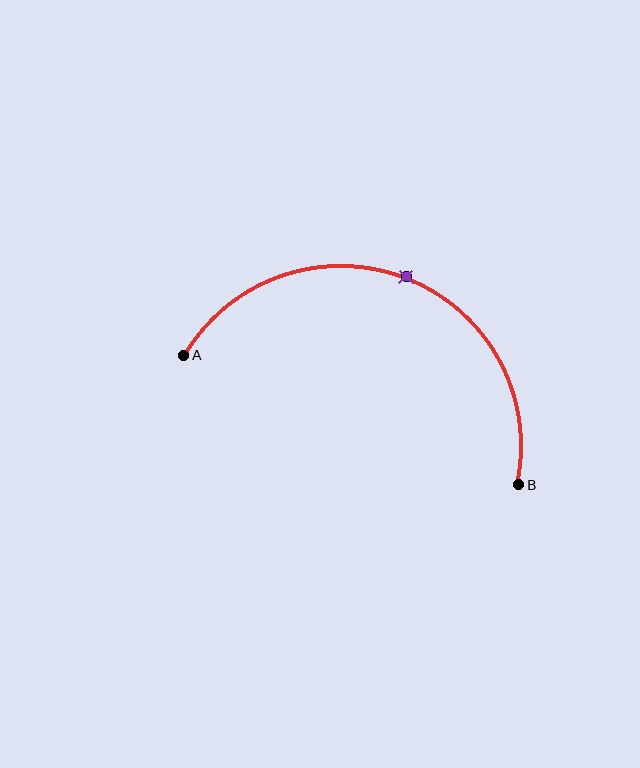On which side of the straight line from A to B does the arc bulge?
The arc bulges above the straight line connecting A and B.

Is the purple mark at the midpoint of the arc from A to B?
Yes. The purple mark lies on the arc at equal arc-length from both A and B — it is the arc midpoint.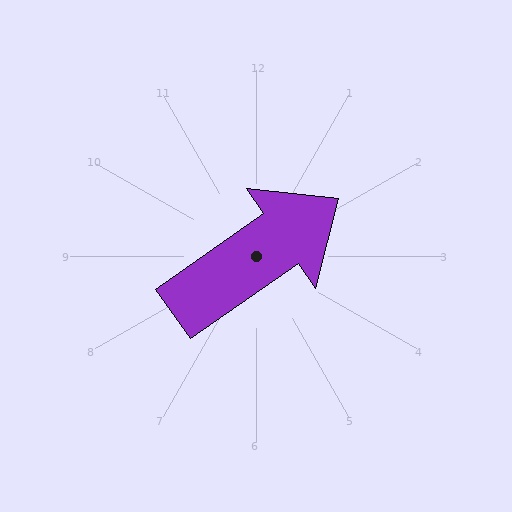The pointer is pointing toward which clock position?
Roughly 2 o'clock.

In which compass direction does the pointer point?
Northeast.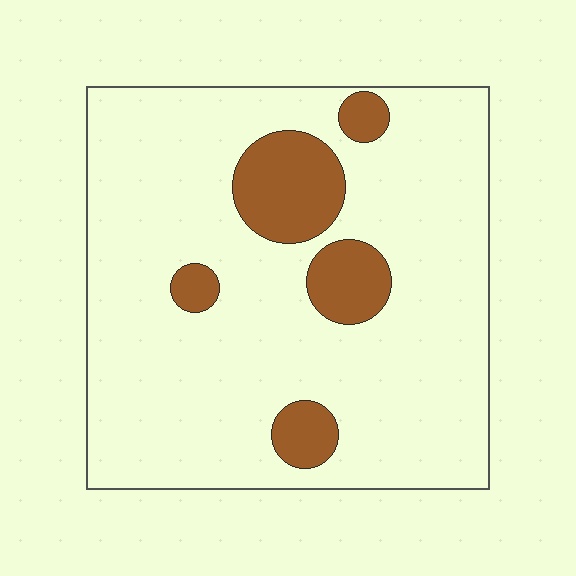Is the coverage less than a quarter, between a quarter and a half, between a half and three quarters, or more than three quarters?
Less than a quarter.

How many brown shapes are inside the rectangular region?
5.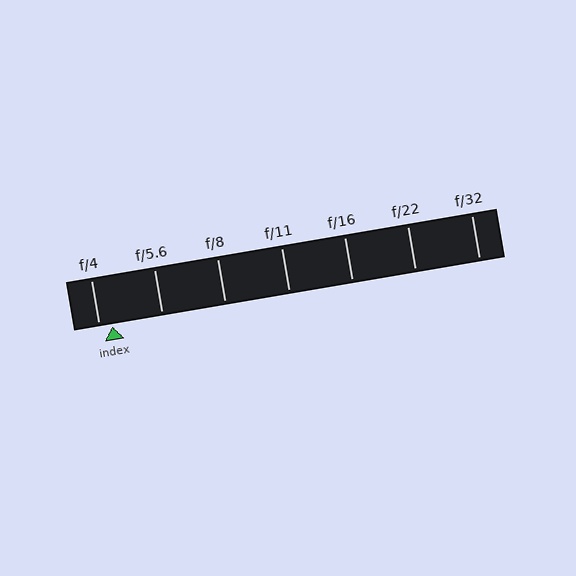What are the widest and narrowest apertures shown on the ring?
The widest aperture shown is f/4 and the narrowest is f/32.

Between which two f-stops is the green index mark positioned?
The index mark is between f/4 and f/5.6.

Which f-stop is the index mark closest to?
The index mark is closest to f/4.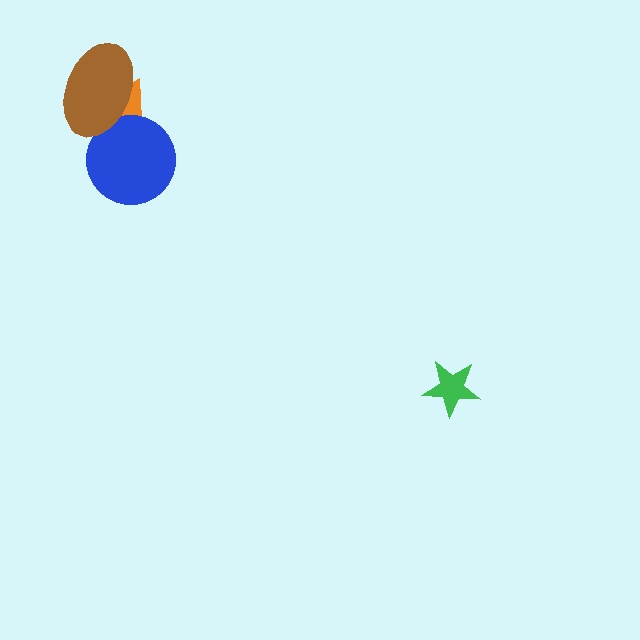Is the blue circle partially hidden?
Yes, it is partially covered by another shape.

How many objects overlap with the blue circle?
2 objects overlap with the blue circle.